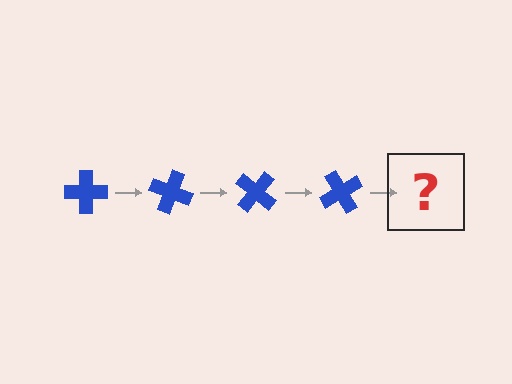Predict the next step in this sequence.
The next step is a blue cross rotated 80 degrees.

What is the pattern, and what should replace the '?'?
The pattern is that the cross rotates 20 degrees each step. The '?' should be a blue cross rotated 80 degrees.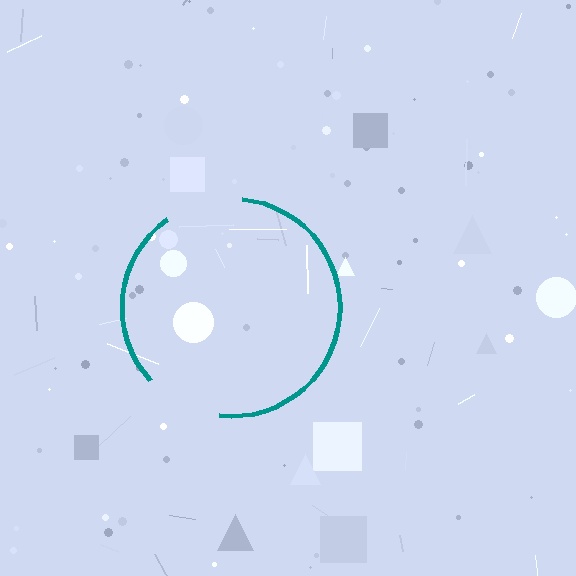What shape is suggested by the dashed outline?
The dashed outline suggests a circle.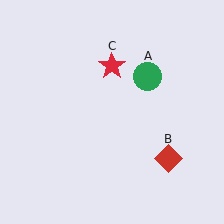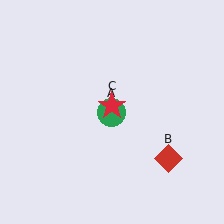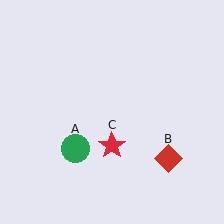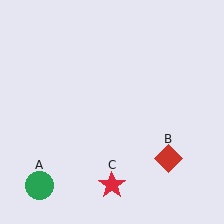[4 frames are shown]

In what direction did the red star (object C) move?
The red star (object C) moved down.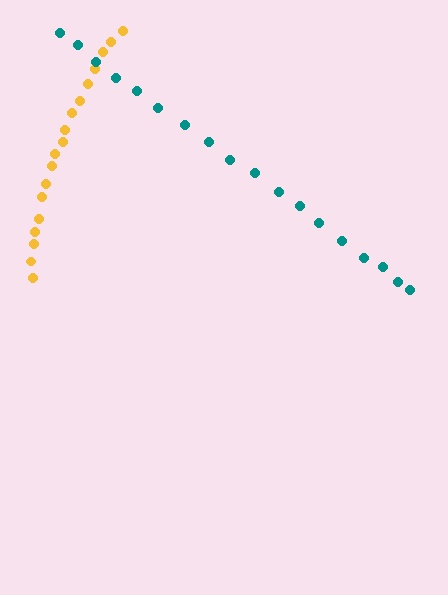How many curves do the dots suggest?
There are 2 distinct paths.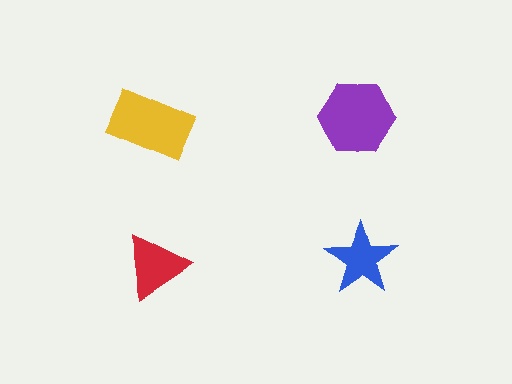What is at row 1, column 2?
A purple hexagon.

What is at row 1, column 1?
A yellow rectangle.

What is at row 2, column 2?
A blue star.